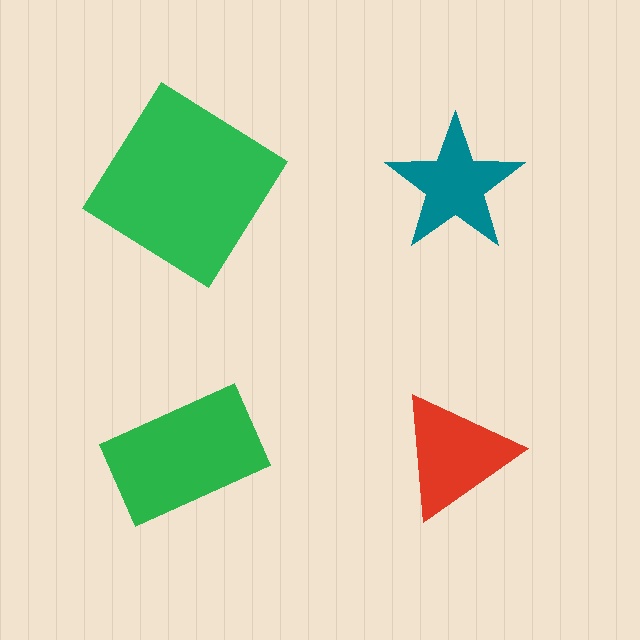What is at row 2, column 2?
A red triangle.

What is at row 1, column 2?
A teal star.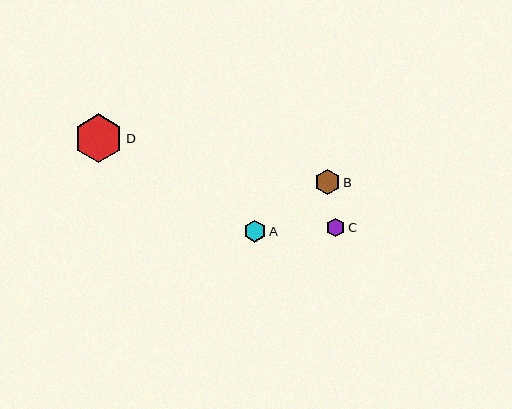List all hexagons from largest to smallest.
From largest to smallest: D, B, A, C.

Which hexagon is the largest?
Hexagon D is the largest with a size of approximately 49 pixels.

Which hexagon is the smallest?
Hexagon C is the smallest with a size of approximately 19 pixels.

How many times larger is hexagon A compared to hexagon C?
Hexagon A is approximately 1.2 times the size of hexagon C.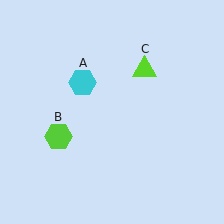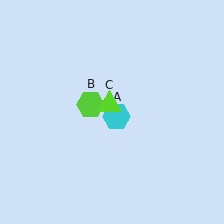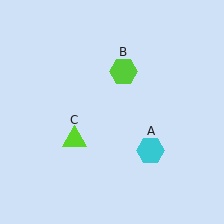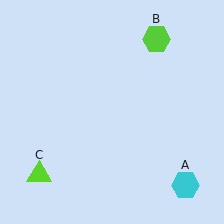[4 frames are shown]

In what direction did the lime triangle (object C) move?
The lime triangle (object C) moved down and to the left.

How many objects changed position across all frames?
3 objects changed position: cyan hexagon (object A), lime hexagon (object B), lime triangle (object C).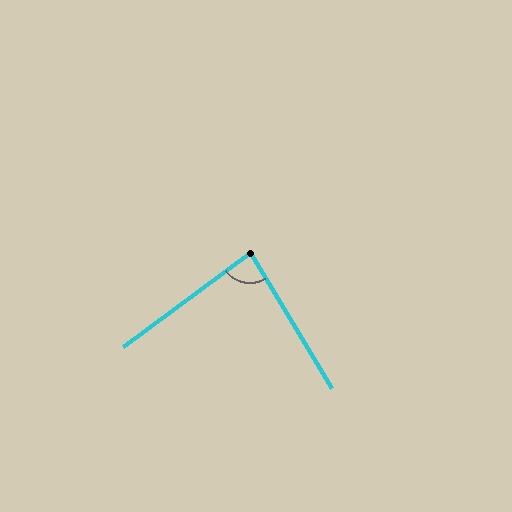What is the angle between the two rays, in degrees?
Approximately 85 degrees.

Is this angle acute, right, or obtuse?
It is acute.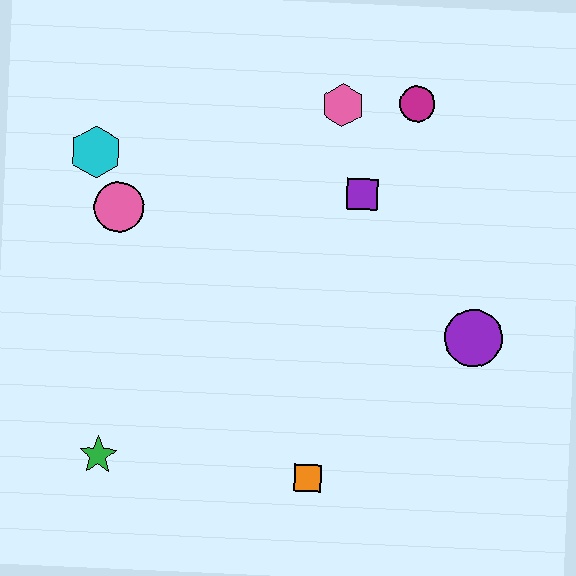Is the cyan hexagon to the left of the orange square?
Yes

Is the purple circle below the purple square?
Yes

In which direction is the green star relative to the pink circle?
The green star is below the pink circle.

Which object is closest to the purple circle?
The purple square is closest to the purple circle.